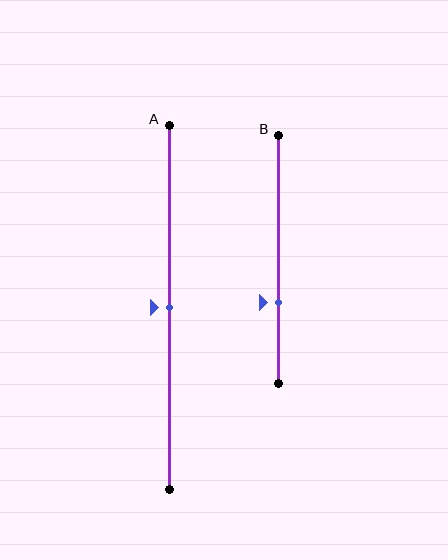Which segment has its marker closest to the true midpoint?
Segment A has its marker closest to the true midpoint.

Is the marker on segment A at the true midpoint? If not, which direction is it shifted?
Yes, the marker on segment A is at the true midpoint.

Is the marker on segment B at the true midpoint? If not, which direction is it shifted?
No, the marker on segment B is shifted downward by about 17% of the segment length.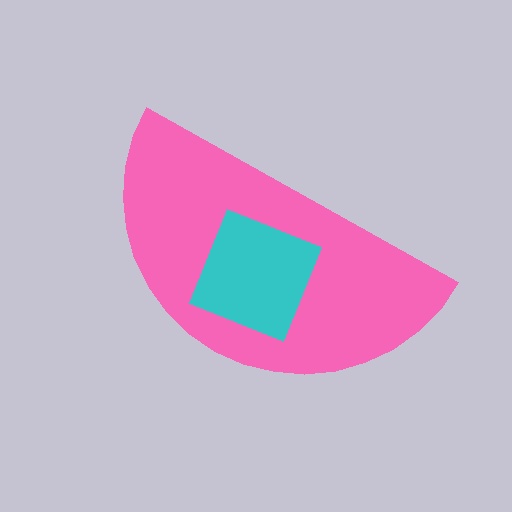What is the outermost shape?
The pink semicircle.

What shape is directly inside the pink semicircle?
The cyan diamond.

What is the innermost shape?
The cyan diamond.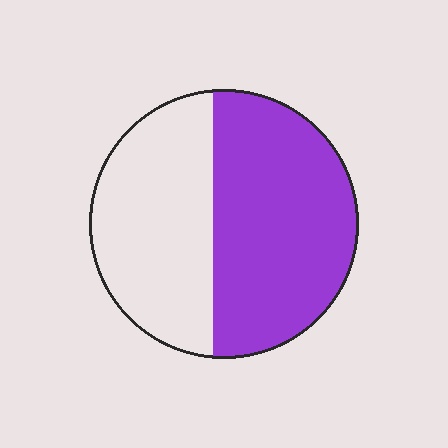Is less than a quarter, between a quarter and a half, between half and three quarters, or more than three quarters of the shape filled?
Between half and three quarters.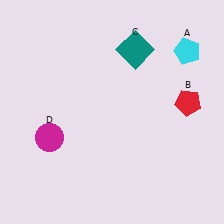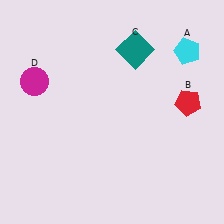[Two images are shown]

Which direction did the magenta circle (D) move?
The magenta circle (D) moved up.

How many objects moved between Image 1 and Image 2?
1 object moved between the two images.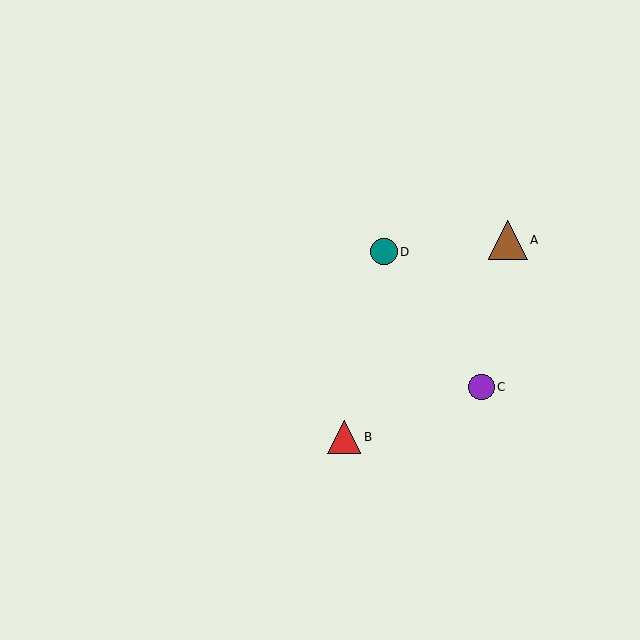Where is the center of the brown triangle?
The center of the brown triangle is at (508, 240).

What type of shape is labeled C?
Shape C is a purple circle.